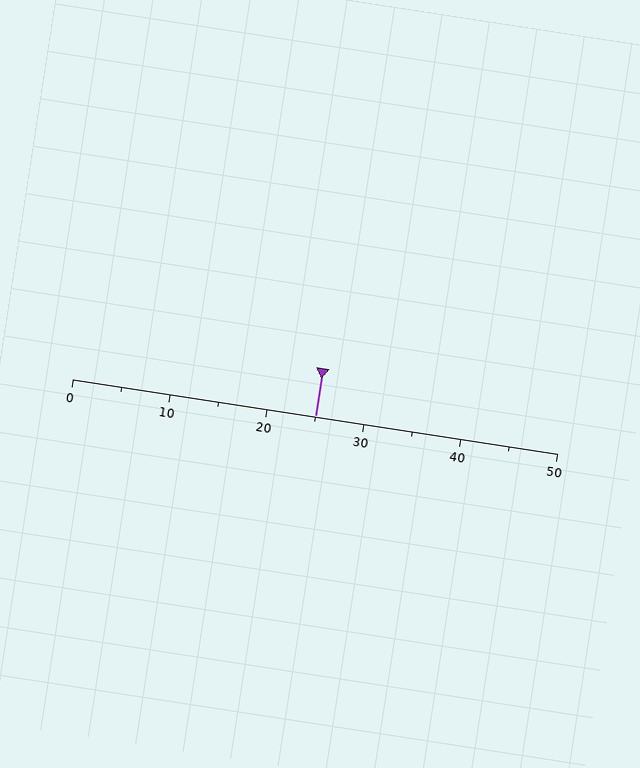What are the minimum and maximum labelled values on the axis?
The axis runs from 0 to 50.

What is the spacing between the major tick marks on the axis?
The major ticks are spaced 10 apart.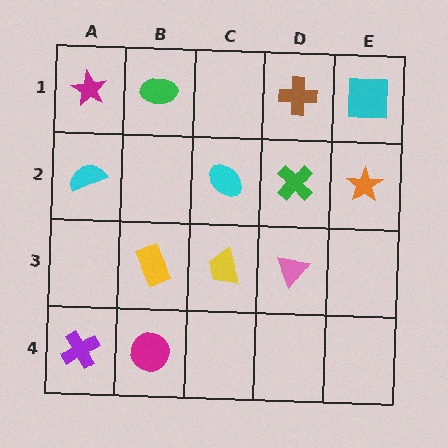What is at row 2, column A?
A cyan semicircle.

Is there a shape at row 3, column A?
No, that cell is empty.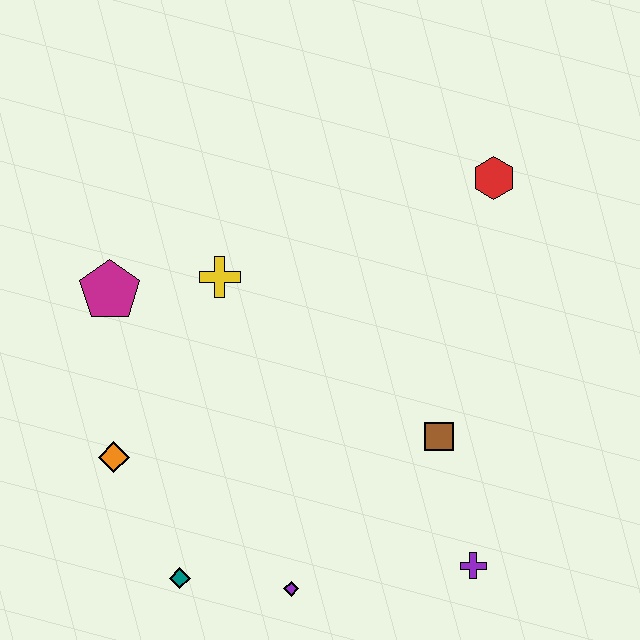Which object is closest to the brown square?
The purple cross is closest to the brown square.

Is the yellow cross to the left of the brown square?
Yes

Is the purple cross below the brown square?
Yes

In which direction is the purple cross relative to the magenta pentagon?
The purple cross is to the right of the magenta pentagon.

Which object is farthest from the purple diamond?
The red hexagon is farthest from the purple diamond.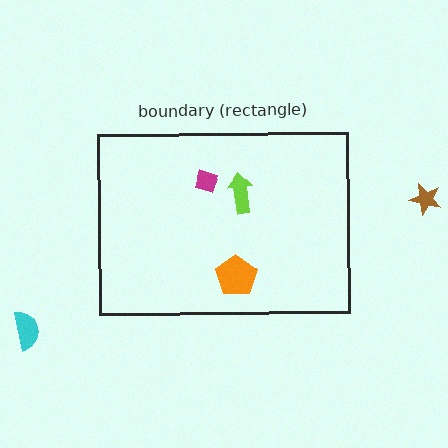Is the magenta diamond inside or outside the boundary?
Inside.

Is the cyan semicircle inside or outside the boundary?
Outside.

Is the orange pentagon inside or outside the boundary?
Inside.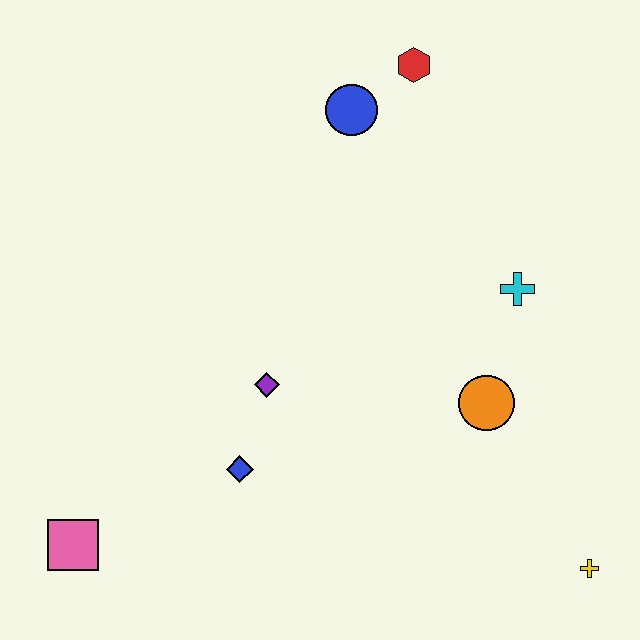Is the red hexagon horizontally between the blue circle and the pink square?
No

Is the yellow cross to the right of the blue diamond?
Yes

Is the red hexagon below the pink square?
No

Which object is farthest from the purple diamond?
The yellow cross is farthest from the purple diamond.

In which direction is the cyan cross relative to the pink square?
The cyan cross is to the right of the pink square.